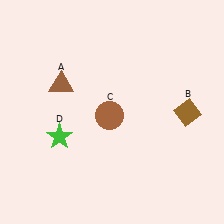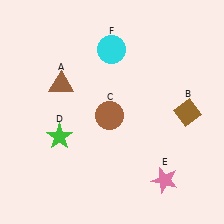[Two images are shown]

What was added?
A pink star (E), a cyan circle (F) were added in Image 2.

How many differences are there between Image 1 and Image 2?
There are 2 differences between the two images.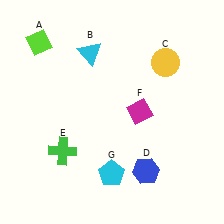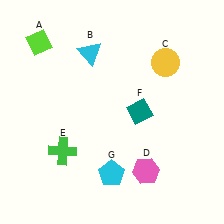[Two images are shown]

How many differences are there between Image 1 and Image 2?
There are 2 differences between the two images.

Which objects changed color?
D changed from blue to pink. F changed from magenta to teal.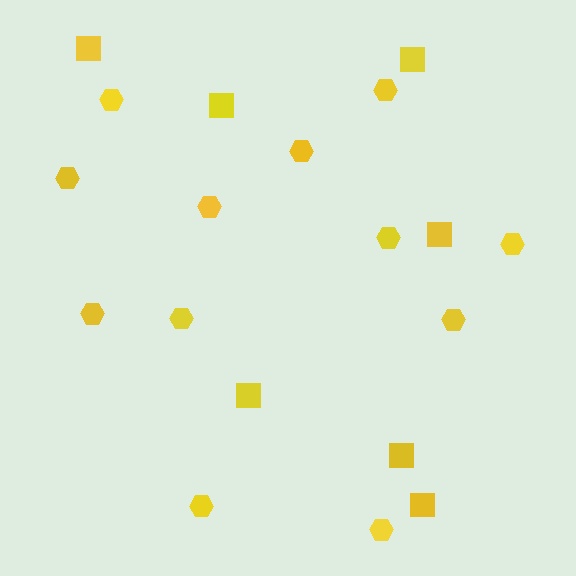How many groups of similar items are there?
There are 2 groups: one group of squares (7) and one group of hexagons (12).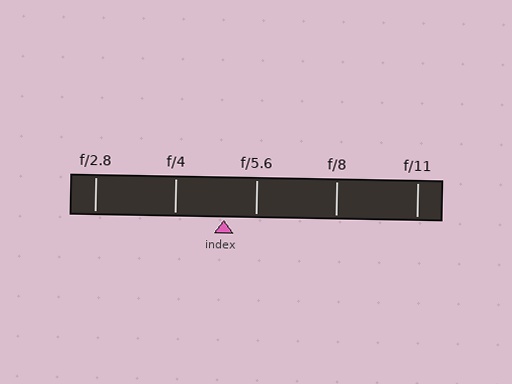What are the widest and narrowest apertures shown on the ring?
The widest aperture shown is f/2.8 and the narrowest is f/11.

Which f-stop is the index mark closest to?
The index mark is closest to f/5.6.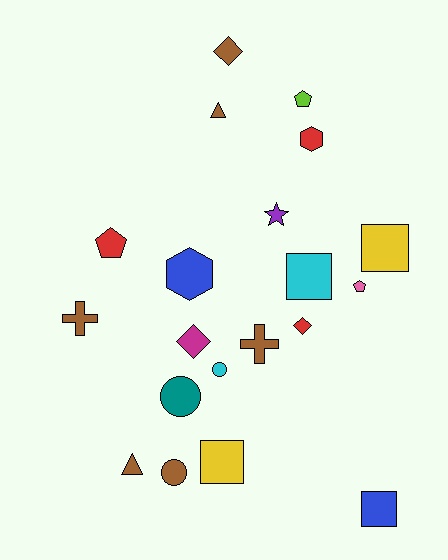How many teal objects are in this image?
There is 1 teal object.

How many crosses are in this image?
There are 2 crosses.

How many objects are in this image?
There are 20 objects.